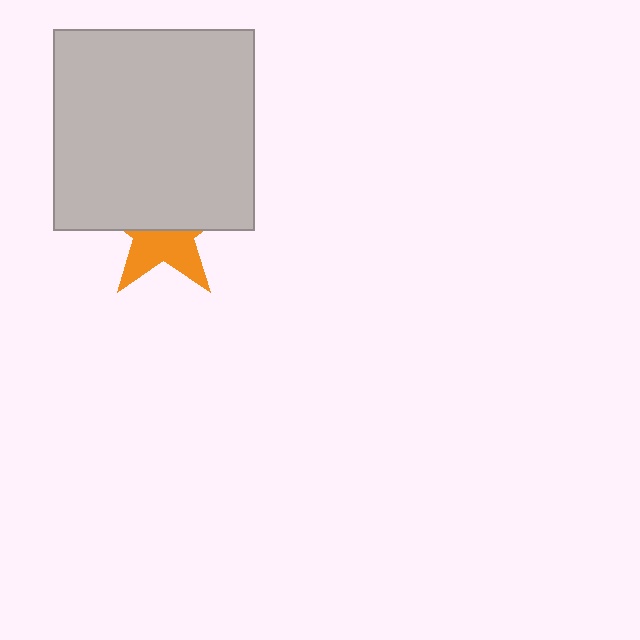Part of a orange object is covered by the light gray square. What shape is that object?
It is a star.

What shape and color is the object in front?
The object in front is a light gray square.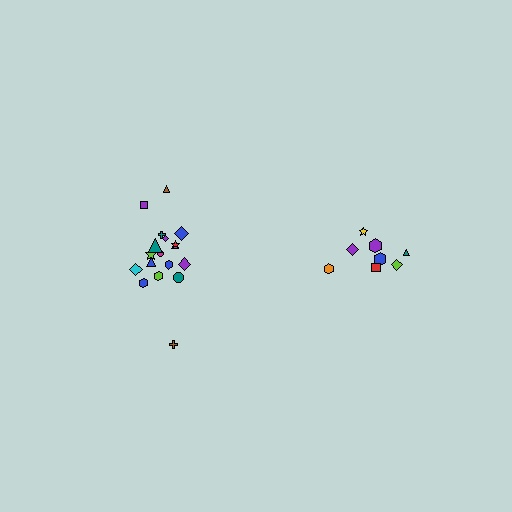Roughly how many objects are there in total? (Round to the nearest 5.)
Roughly 25 objects in total.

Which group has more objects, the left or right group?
The left group.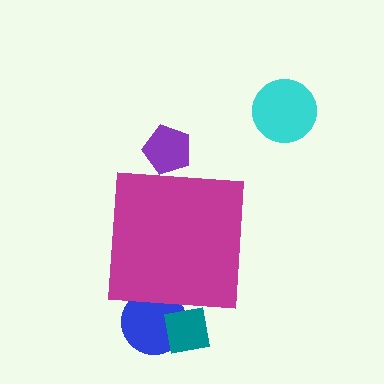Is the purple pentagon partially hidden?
Yes, the purple pentagon is partially hidden behind the magenta square.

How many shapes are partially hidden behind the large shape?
3 shapes are partially hidden.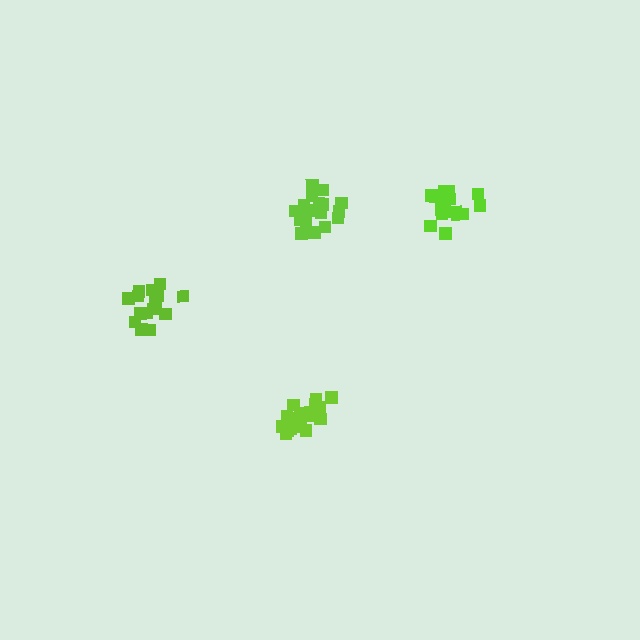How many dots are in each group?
Group 1: 17 dots, Group 2: 16 dots, Group 3: 20 dots, Group 4: 20 dots (73 total).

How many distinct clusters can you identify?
There are 4 distinct clusters.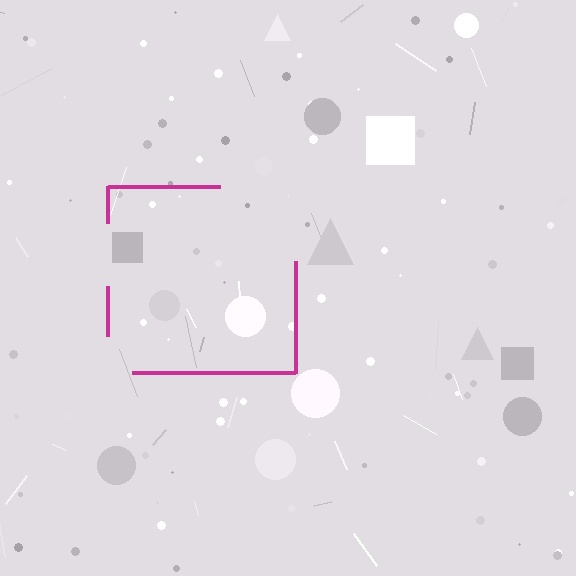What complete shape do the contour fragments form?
The contour fragments form a square.